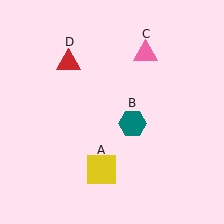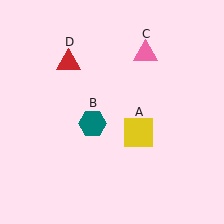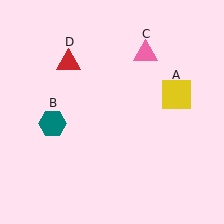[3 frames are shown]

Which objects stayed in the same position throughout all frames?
Pink triangle (object C) and red triangle (object D) remained stationary.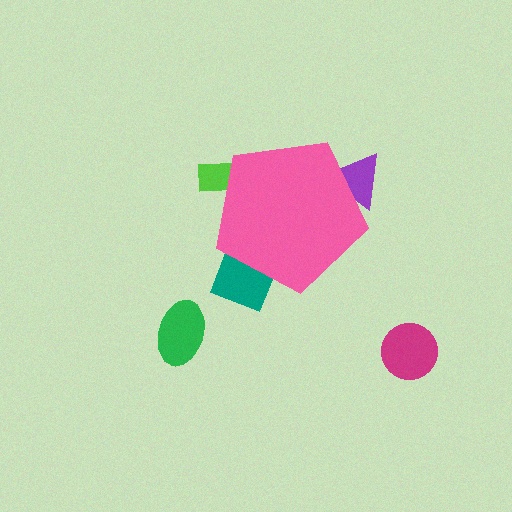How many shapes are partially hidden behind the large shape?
3 shapes are partially hidden.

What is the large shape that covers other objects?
A pink pentagon.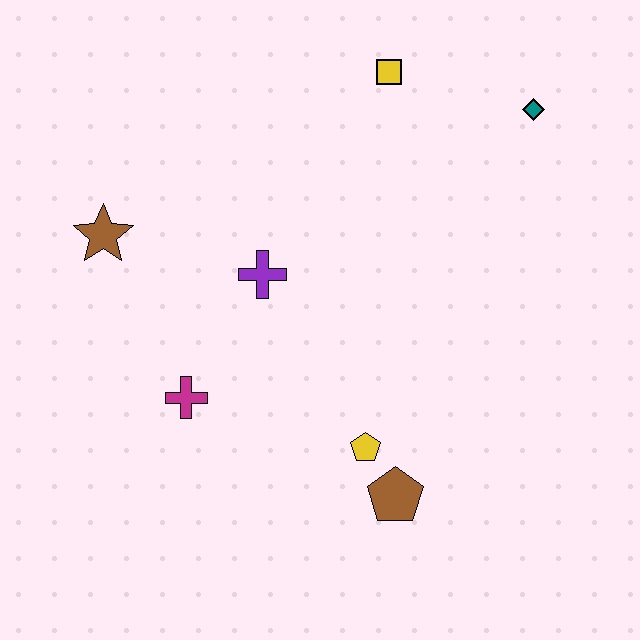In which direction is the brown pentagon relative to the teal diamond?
The brown pentagon is below the teal diamond.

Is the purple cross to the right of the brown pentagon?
No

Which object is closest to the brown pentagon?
The yellow pentagon is closest to the brown pentagon.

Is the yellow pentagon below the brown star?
Yes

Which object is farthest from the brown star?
The teal diamond is farthest from the brown star.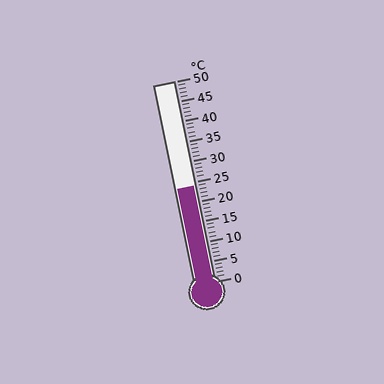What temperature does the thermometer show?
The thermometer shows approximately 24°C.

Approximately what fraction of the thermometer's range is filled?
The thermometer is filled to approximately 50% of its range.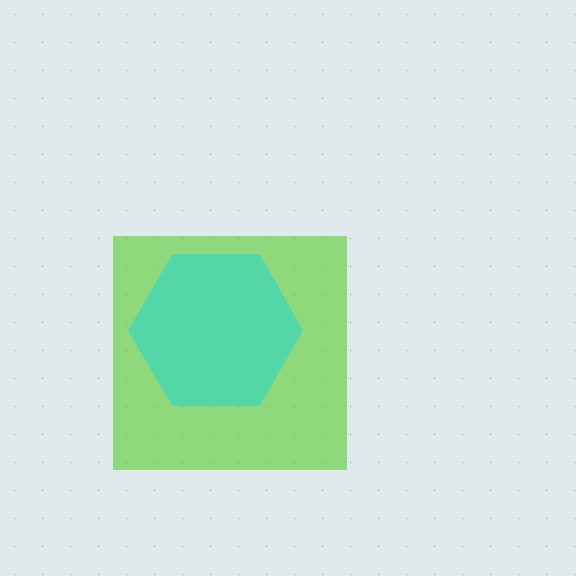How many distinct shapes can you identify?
There are 2 distinct shapes: a lime square, a cyan hexagon.